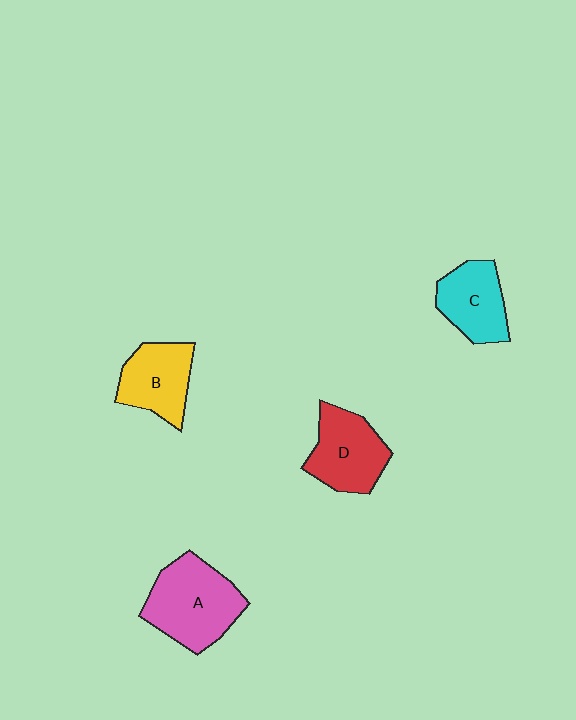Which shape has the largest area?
Shape A (pink).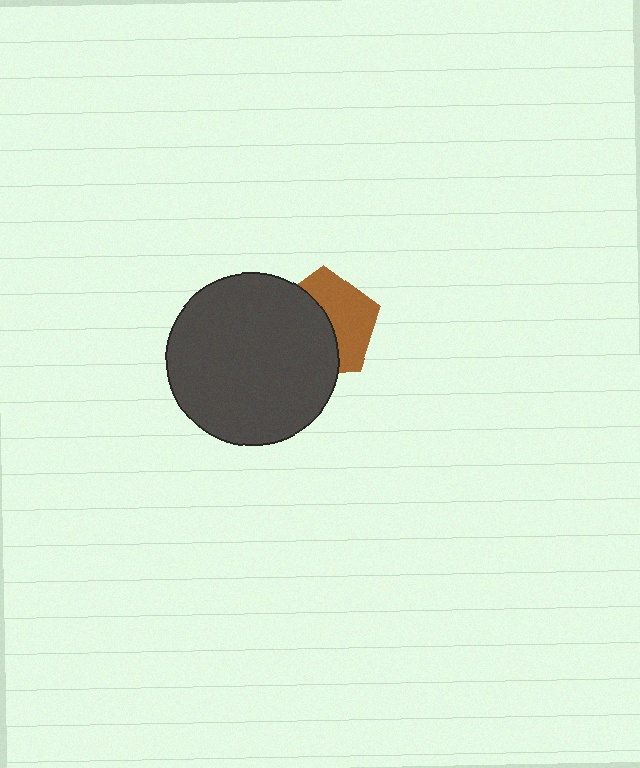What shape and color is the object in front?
The object in front is a dark gray circle.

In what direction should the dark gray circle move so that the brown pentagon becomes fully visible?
The dark gray circle should move left. That is the shortest direction to clear the overlap and leave the brown pentagon fully visible.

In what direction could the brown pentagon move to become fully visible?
The brown pentagon could move right. That would shift it out from behind the dark gray circle entirely.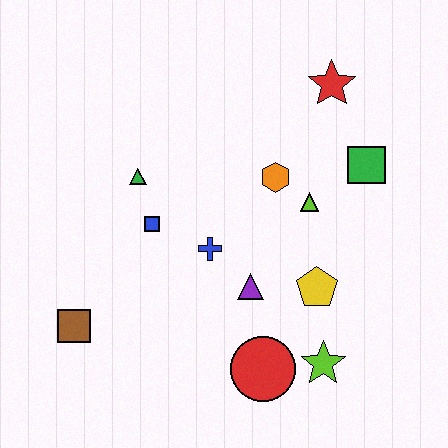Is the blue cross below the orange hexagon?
Yes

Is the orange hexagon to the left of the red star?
Yes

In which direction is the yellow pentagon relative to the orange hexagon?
The yellow pentagon is below the orange hexagon.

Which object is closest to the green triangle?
The blue square is closest to the green triangle.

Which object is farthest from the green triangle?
The lime star is farthest from the green triangle.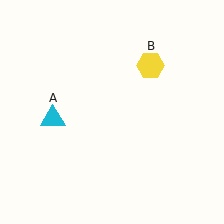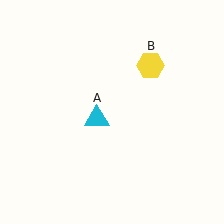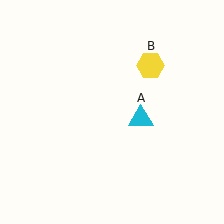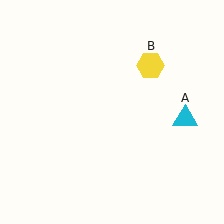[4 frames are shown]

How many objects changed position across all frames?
1 object changed position: cyan triangle (object A).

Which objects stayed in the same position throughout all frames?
Yellow hexagon (object B) remained stationary.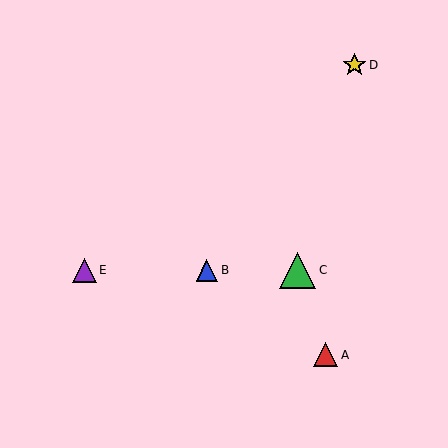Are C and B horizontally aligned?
Yes, both are at y≈270.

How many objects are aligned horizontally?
3 objects (B, C, E) are aligned horizontally.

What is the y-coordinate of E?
Object E is at y≈270.